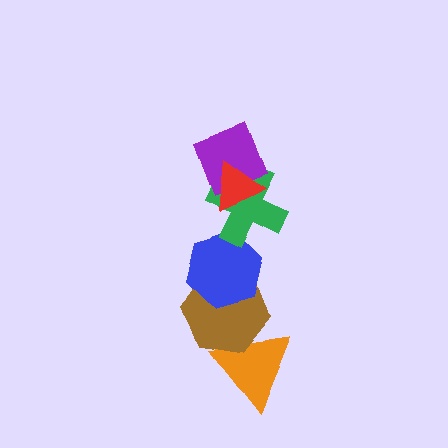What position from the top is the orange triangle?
The orange triangle is 6th from the top.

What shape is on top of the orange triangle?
The brown hexagon is on top of the orange triangle.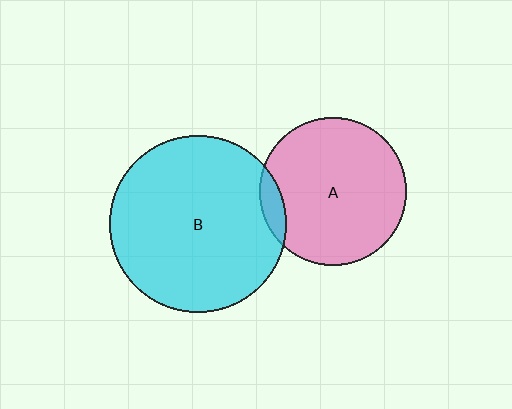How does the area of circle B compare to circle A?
Approximately 1.4 times.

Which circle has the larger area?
Circle B (cyan).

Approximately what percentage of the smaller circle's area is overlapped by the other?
Approximately 10%.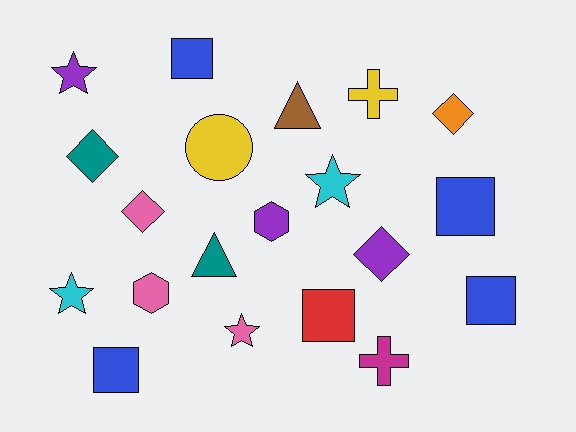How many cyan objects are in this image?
There are 2 cyan objects.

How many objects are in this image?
There are 20 objects.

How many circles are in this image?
There is 1 circle.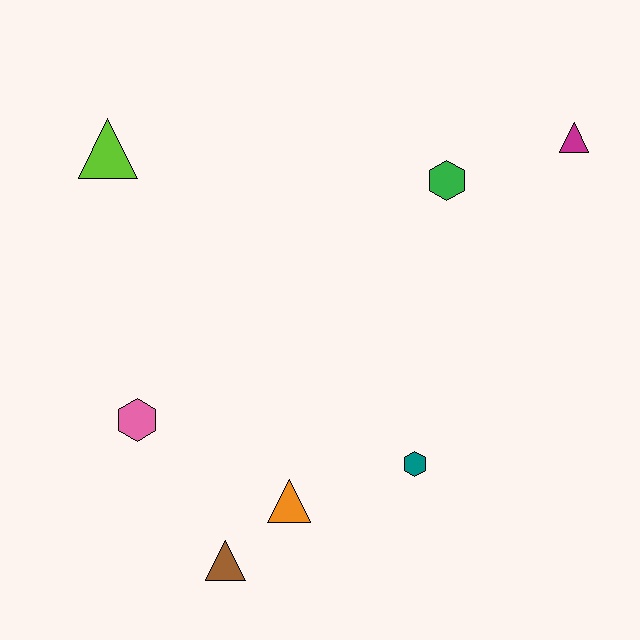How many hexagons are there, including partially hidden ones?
There are 3 hexagons.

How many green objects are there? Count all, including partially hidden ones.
There is 1 green object.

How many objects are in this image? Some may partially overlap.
There are 7 objects.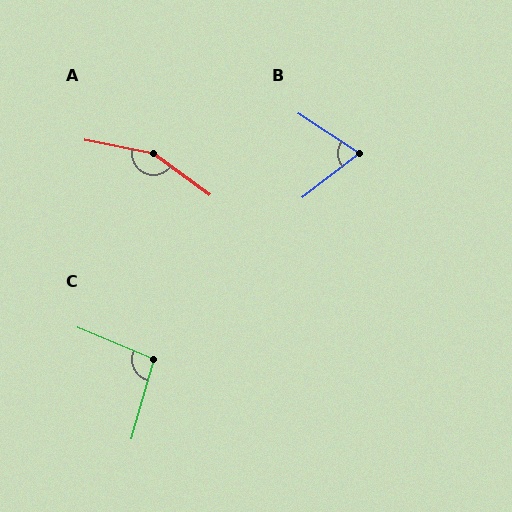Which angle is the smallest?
B, at approximately 71 degrees.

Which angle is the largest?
A, at approximately 154 degrees.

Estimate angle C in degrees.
Approximately 97 degrees.